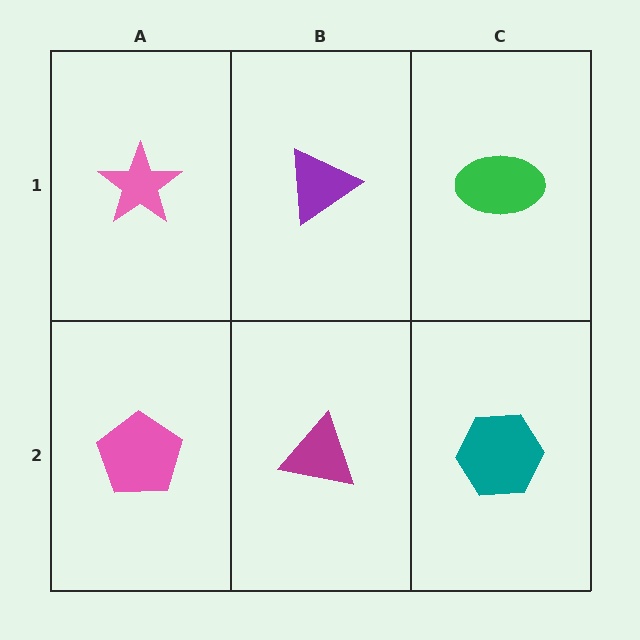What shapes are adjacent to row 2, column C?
A green ellipse (row 1, column C), a magenta triangle (row 2, column B).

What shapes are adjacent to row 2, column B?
A purple triangle (row 1, column B), a pink pentagon (row 2, column A), a teal hexagon (row 2, column C).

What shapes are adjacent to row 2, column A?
A pink star (row 1, column A), a magenta triangle (row 2, column B).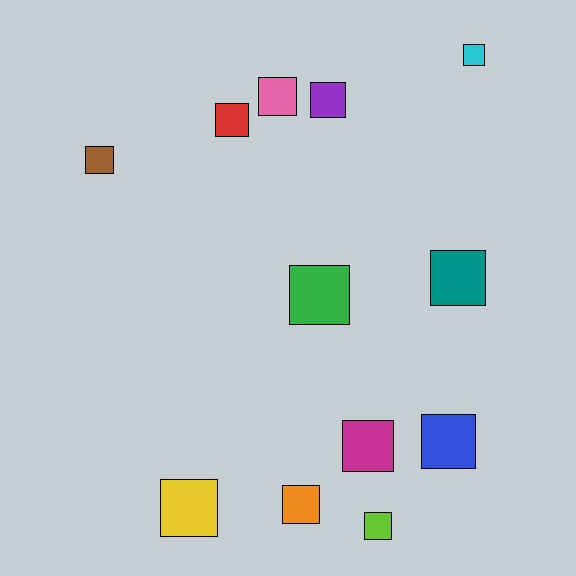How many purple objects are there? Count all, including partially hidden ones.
There is 1 purple object.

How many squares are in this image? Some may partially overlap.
There are 12 squares.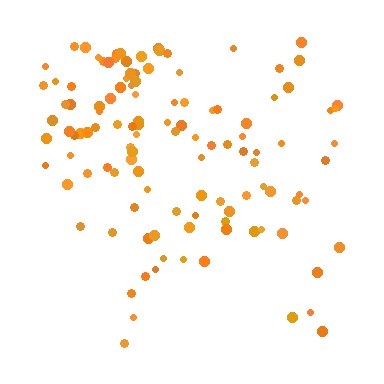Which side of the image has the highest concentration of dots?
The top.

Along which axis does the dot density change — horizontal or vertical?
Vertical.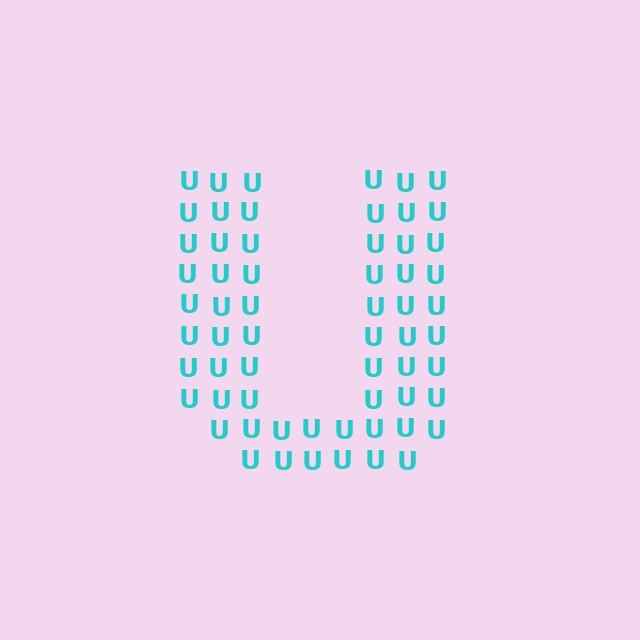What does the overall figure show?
The overall figure shows the letter U.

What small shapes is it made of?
It is made of small letter U's.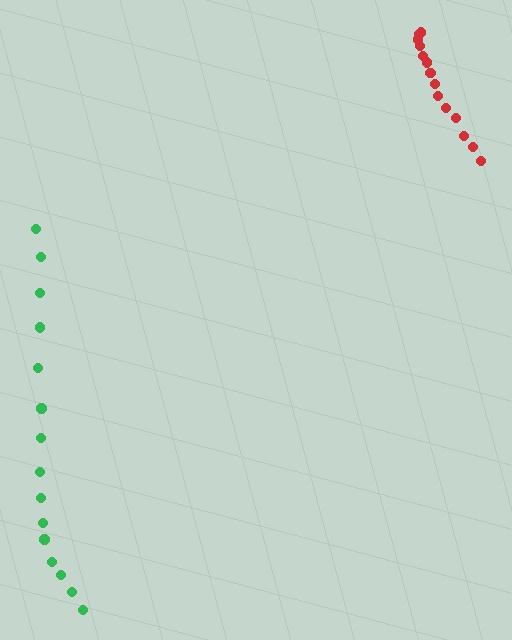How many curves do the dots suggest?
There are 2 distinct paths.